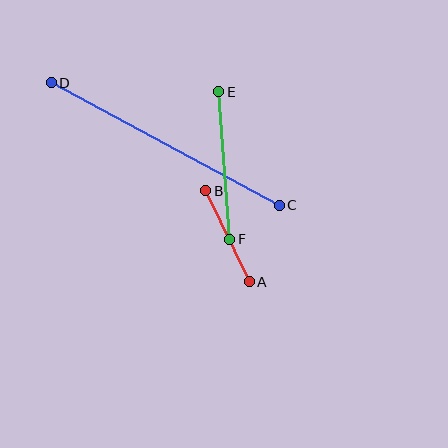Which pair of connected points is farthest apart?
Points C and D are farthest apart.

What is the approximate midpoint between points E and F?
The midpoint is at approximately (224, 166) pixels.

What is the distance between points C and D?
The distance is approximately 258 pixels.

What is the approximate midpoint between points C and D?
The midpoint is at approximately (165, 144) pixels.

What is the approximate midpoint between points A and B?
The midpoint is at approximately (228, 236) pixels.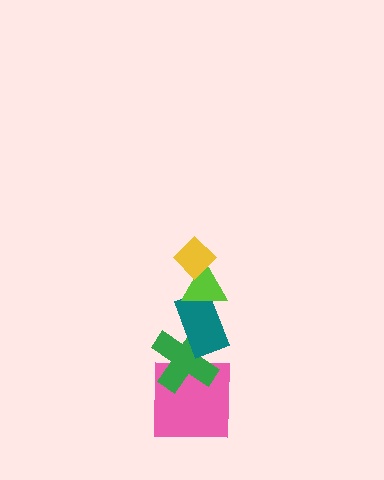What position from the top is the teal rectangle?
The teal rectangle is 3rd from the top.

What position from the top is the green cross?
The green cross is 4th from the top.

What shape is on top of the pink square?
The green cross is on top of the pink square.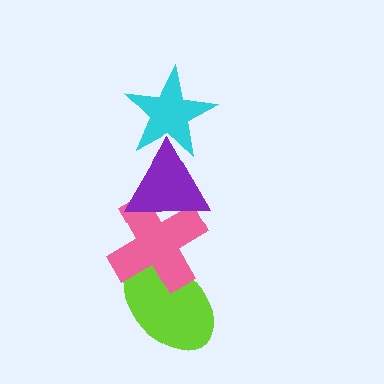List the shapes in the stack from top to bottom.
From top to bottom: the cyan star, the purple triangle, the pink cross, the lime ellipse.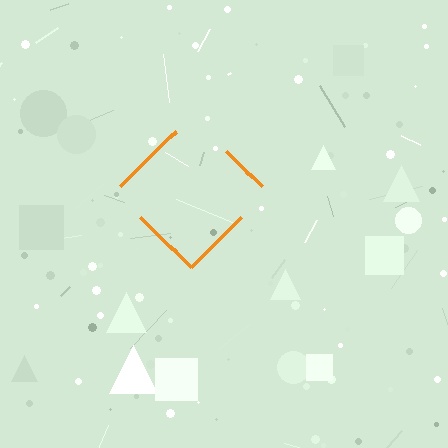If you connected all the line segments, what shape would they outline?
They would outline a diamond.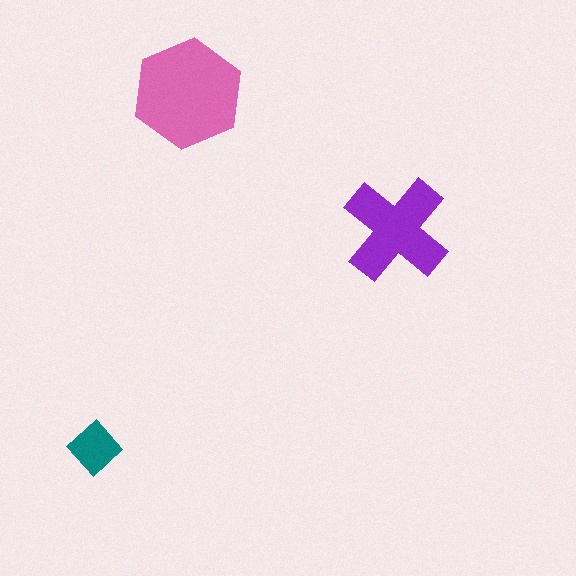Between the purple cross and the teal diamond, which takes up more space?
The purple cross.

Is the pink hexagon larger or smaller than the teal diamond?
Larger.